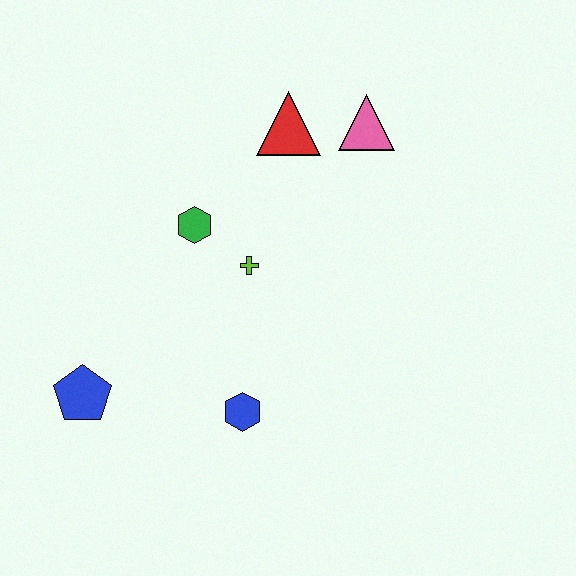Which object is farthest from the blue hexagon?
The pink triangle is farthest from the blue hexagon.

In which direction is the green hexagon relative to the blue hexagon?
The green hexagon is above the blue hexagon.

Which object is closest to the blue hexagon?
The lime cross is closest to the blue hexagon.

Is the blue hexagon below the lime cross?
Yes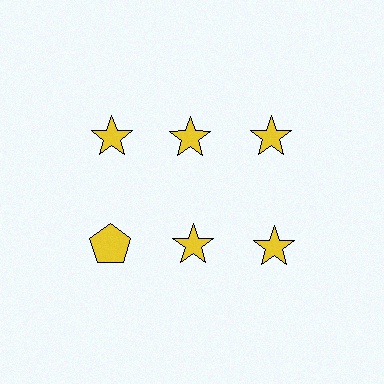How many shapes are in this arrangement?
There are 6 shapes arranged in a grid pattern.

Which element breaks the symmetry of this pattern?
The yellow pentagon in the second row, leftmost column breaks the symmetry. All other shapes are yellow stars.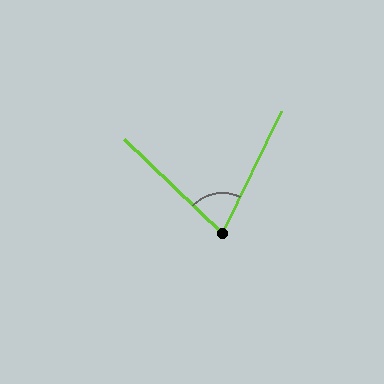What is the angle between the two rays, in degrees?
Approximately 72 degrees.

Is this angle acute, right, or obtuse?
It is acute.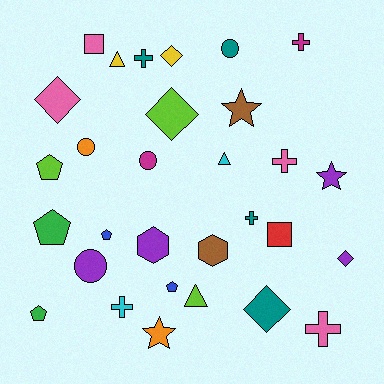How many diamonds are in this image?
There are 5 diamonds.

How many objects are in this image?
There are 30 objects.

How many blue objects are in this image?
There are 2 blue objects.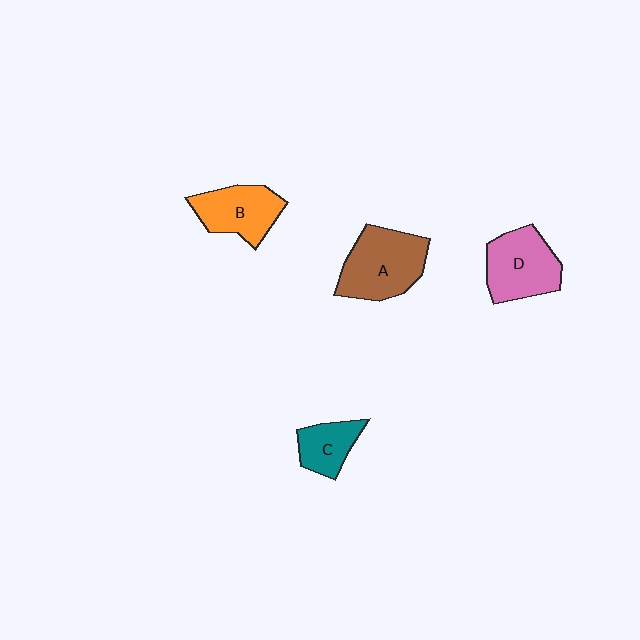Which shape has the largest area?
Shape A (brown).